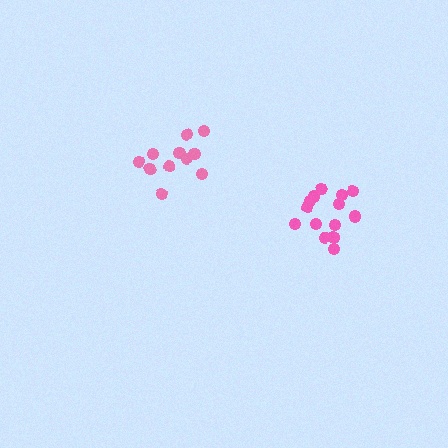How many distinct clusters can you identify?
There are 2 distinct clusters.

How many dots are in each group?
Group 1: 14 dots, Group 2: 11 dots (25 total).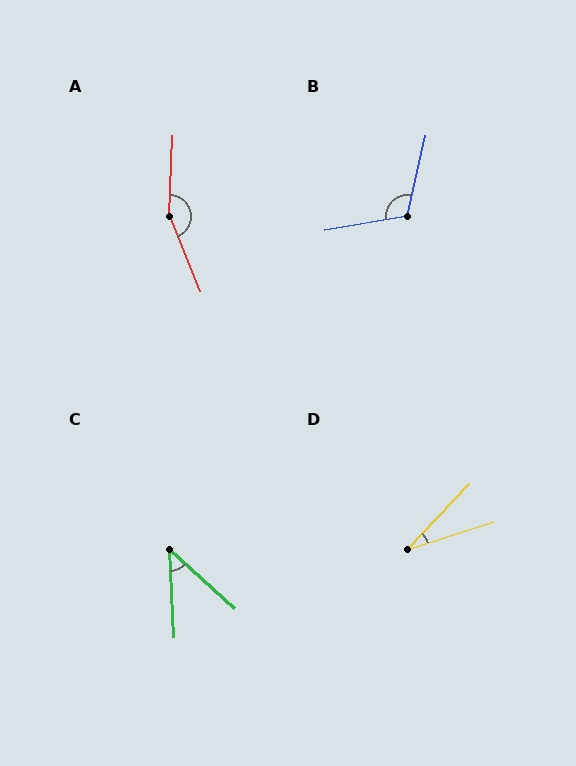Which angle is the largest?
A, at approximately 156 degrees.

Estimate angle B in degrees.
Approximately 113 degrees.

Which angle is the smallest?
D, at approximately 29 degrees.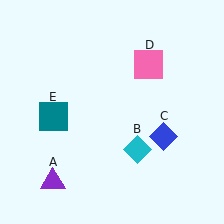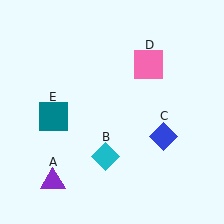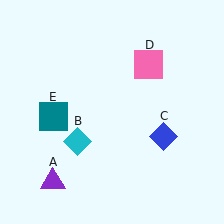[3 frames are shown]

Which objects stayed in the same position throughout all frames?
Purple triangle (object A) and blue diamond (object C) and pink square (object D) and teal square (object E) remained stationary.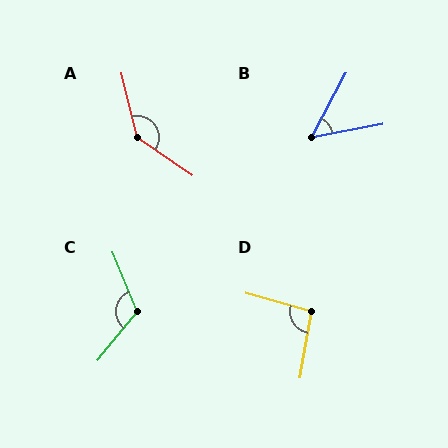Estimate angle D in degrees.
Approximately 96 degrees.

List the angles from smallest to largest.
B (51°), D (96°), C (118°), A (138°).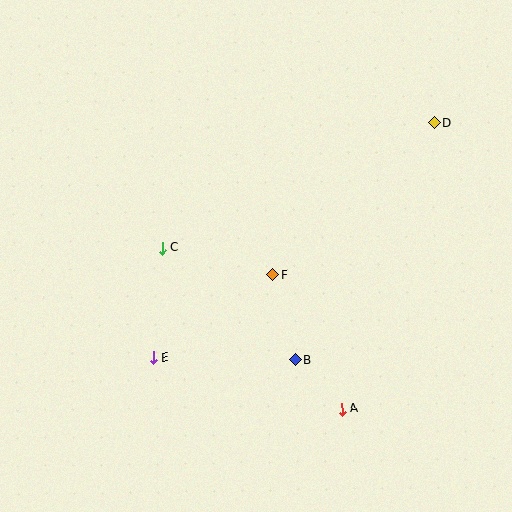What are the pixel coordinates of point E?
Point E is at (153, 358).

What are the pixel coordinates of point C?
Point C is at (162, 248).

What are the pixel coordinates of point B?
Point B is at (295, 360).